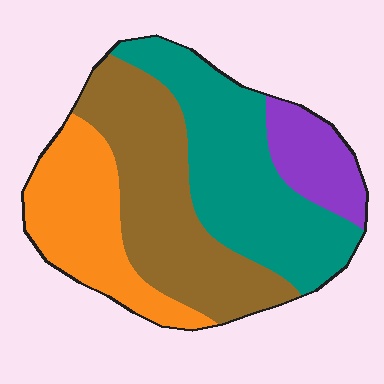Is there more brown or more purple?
Brown.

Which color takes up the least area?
Purple, at roughly 10%.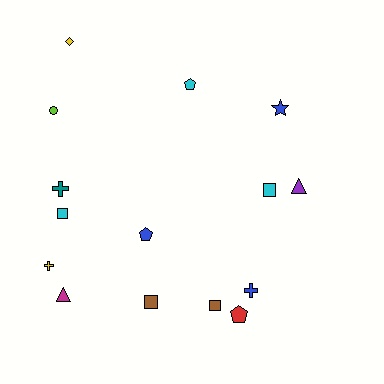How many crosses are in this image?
There are 3 crosses.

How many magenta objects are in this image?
There is 1 magenta object.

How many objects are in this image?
There are 15 objects.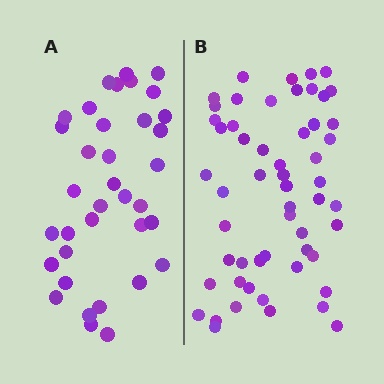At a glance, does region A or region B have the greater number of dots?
Region B (the right region) has more dots.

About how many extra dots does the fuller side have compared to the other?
Region B has approximately 20 more dots than region A.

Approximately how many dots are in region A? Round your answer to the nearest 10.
About 40 dots. (The exact count is 36, which rounds to 40.)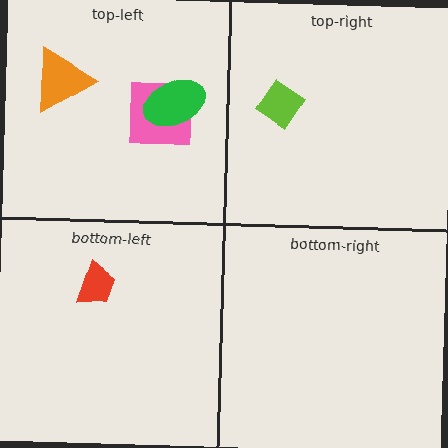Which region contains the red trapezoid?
The bottom-left region.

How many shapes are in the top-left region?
3.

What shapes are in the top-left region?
The pink square, the orange triangle, the green ellipse.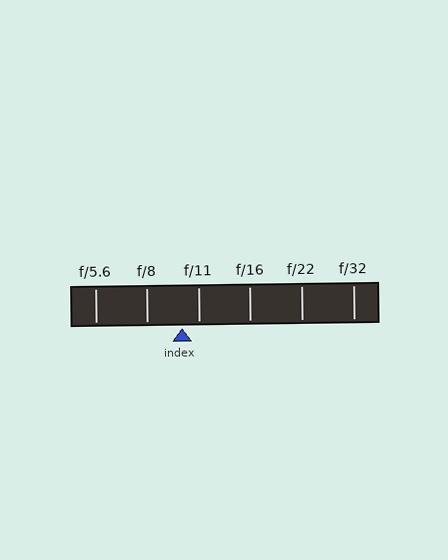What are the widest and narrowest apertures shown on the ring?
The widest aperture shown is f/5.6 and the narrowest is f/32.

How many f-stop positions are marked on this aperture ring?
There are 6 f-stop positions marked.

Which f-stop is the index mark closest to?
The index mark is closest to f/11.